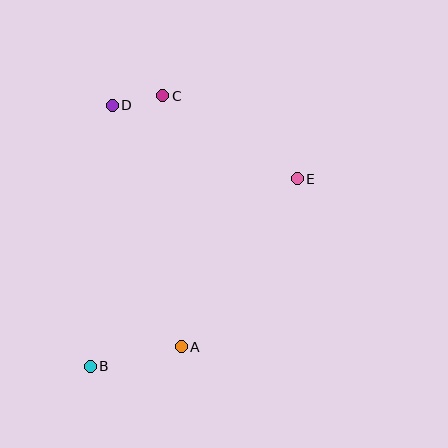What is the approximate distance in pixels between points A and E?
The distance between A and E is approximately 204 pixels.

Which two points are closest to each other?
Points C and D are closest to each other.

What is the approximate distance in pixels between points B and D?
The distance between B and D is approximately 262 pixels.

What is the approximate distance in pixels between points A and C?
The distance between A and C is approximately 251 pixels.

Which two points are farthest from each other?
Points B and C are farthest from each other.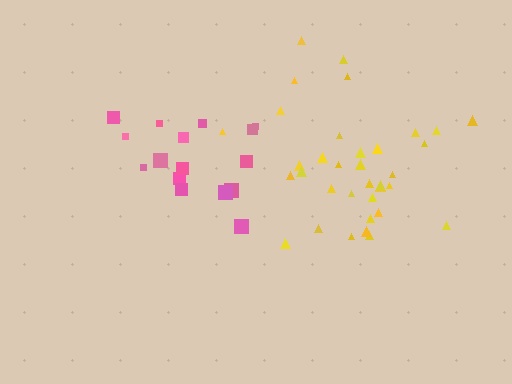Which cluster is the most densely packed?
Pink.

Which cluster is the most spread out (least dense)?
Yellow.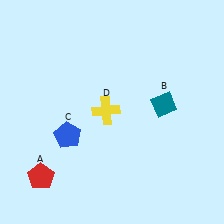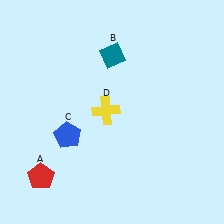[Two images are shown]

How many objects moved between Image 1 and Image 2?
1 object moved between the two images.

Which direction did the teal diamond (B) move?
The teal diamond (B) moved left.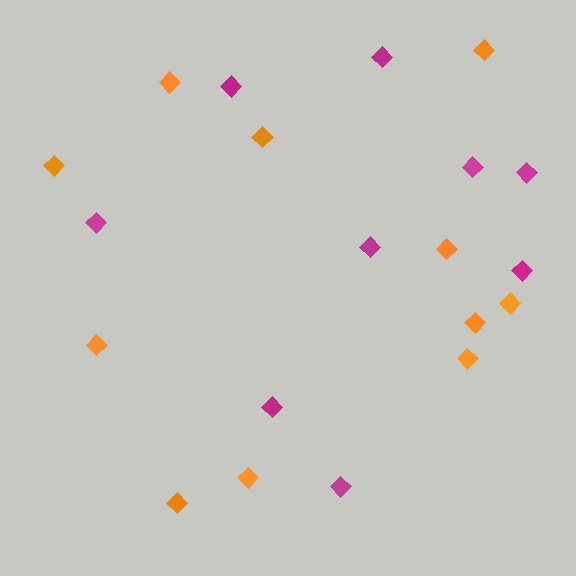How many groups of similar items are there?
There are 2 groups: one group of magenta diamonds (9) and one group of orange diamonds (11).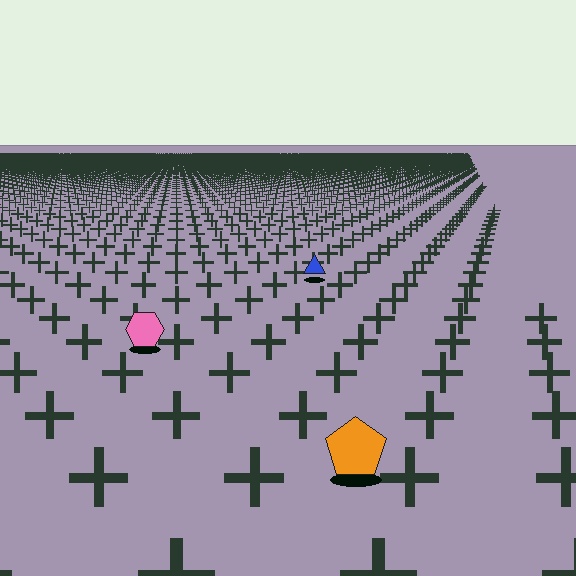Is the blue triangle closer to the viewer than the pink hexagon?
No. The pink hexagon is closer — you can tell from the texture gradient: the ground texture is coarser near it.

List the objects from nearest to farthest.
From nearest to farthest: the orange pentagon, the pink hexagon, the blue triangle.